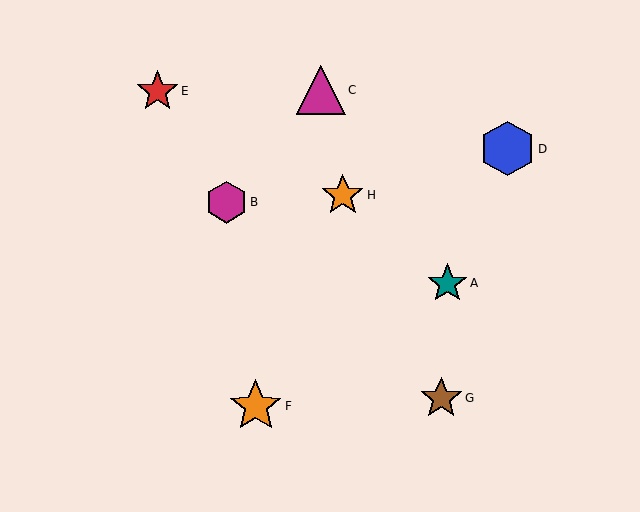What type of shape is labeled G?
Shape G is a brown star.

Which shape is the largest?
The blue hexagon (labeled D) is the largest.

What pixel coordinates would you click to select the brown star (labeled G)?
Click at (441, 398) to select the brown star G.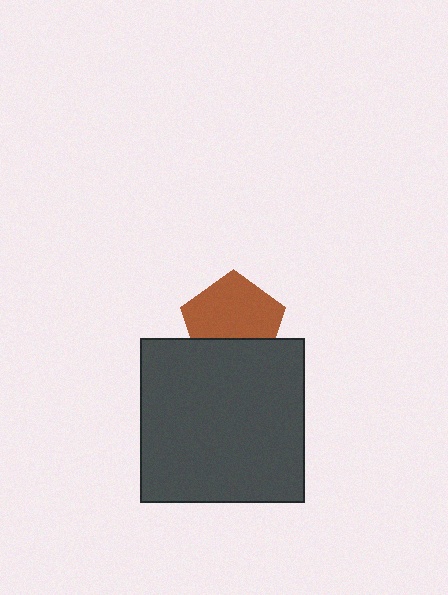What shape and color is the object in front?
The object in front is a dark gray square.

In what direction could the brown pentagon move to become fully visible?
The brown pentagon could move up. That would shift it out from behind the dark gray square entirely.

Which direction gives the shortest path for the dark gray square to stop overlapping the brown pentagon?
Moving down gives the shortest separation.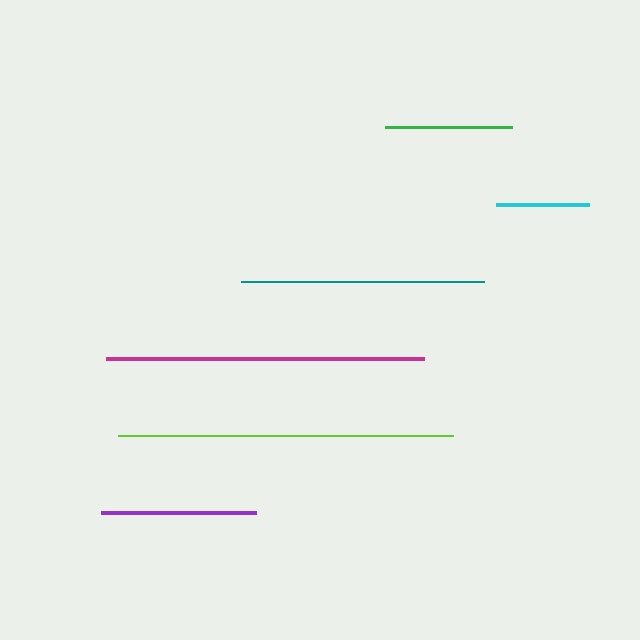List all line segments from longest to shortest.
From longest to shortest: lime, magenta, teal, purple, green, cyan.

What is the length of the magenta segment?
The magenta segment is approximately 318 pixels long.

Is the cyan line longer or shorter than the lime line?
The lime line is longer than the cyan line.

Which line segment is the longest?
The lime line is the longest at approximately 335 pixels.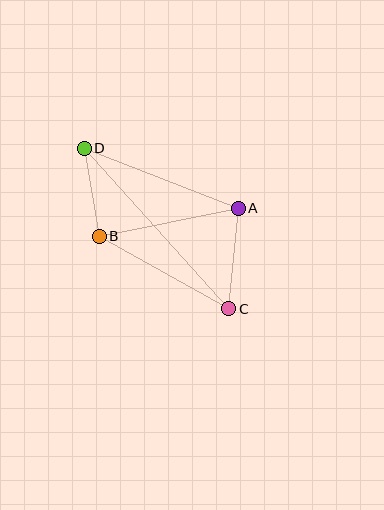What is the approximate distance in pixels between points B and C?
The distance between B and C is approximately 148 pixels.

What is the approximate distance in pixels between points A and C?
The distance between A and C is approximately 101 pixels.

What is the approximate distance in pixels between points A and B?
The distance between A and B is approximately 142 pixels.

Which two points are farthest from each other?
Points C and D are farthest from each other.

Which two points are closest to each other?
Points B and D are closest to each other.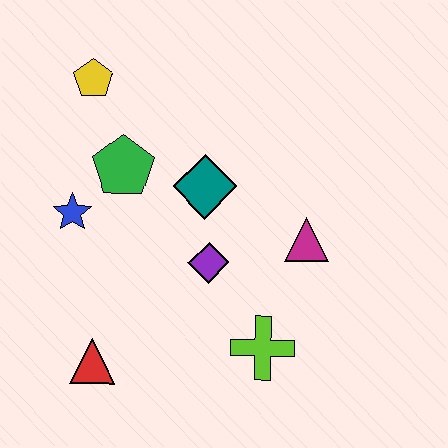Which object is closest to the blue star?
The green pentagon is closest to the blue star.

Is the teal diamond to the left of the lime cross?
Yes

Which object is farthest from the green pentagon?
The lime cross is farthest from the green pentagon.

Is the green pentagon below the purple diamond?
No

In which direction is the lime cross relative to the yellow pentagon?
The lime cross is below the yellow pentagon.